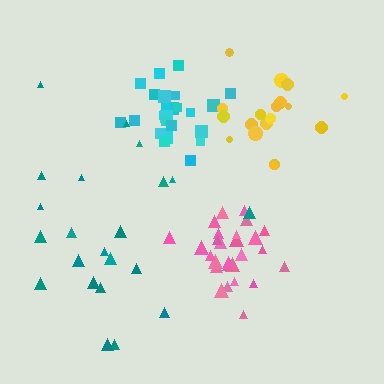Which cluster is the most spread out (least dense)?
Teal.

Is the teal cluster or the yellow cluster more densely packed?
Yellow.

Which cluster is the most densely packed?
Cyan.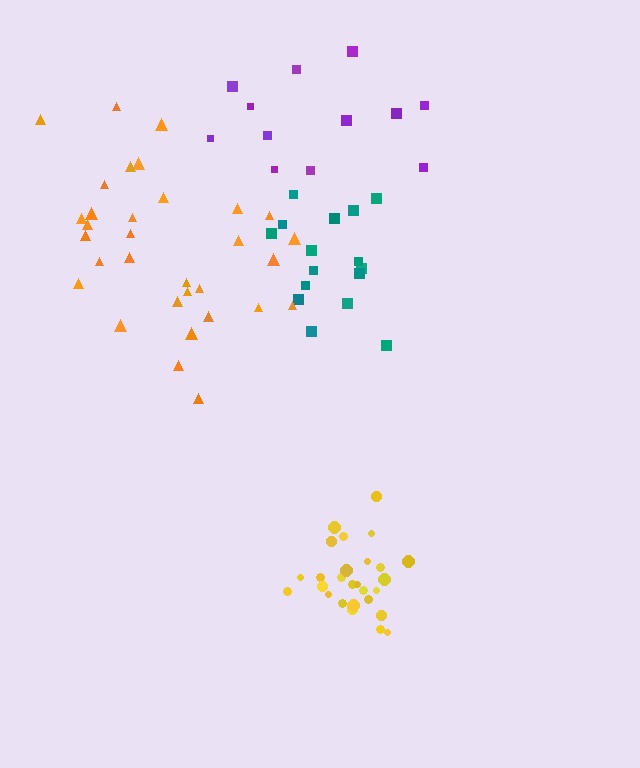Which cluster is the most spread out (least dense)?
Purple.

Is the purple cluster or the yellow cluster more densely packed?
Yellow.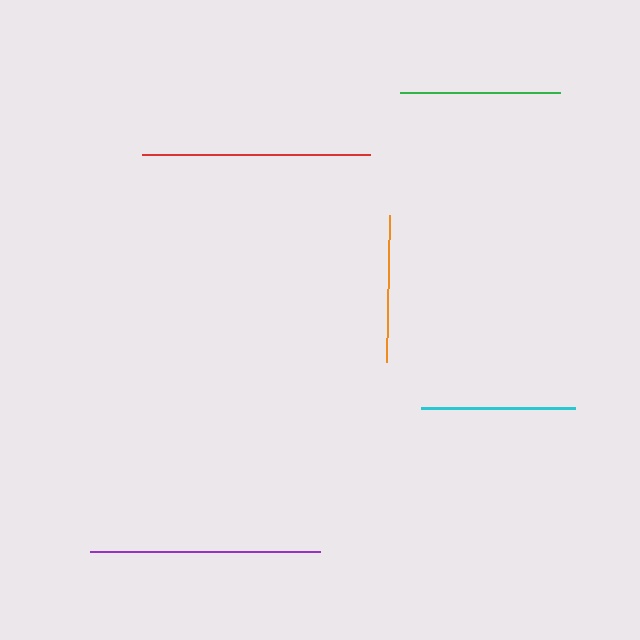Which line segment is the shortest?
The orange line is the shortest at approximately 148 pixels.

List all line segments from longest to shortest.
From longest to shortest: purple, red, green, cyan, orange.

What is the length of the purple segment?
The purple segment is approximately 230 pixels long.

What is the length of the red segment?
The red segment is approximately 228 pixels long.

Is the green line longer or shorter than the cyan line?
The green line is longer than the cyan line.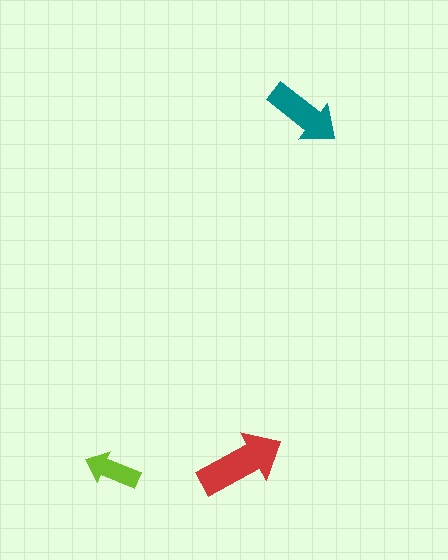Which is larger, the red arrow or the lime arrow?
The red one.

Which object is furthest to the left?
The lime arrow is leftmost.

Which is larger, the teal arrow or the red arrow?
The red one.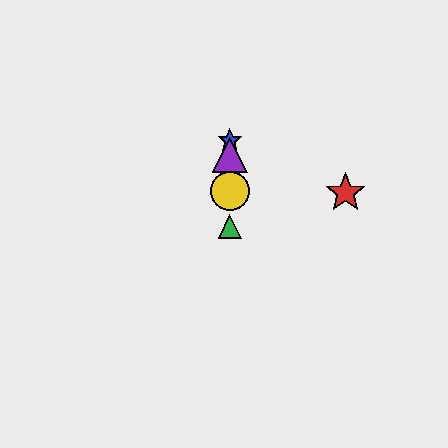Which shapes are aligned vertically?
The blue star, the green triangle, the yellow circle, the purple triangle are aligned vertically.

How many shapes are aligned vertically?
4 shapes (the blue star, the green triangle, the yellow circle, the purple triangle) are aligned vertically.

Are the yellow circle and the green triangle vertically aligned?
Yes, both are at x≈230.